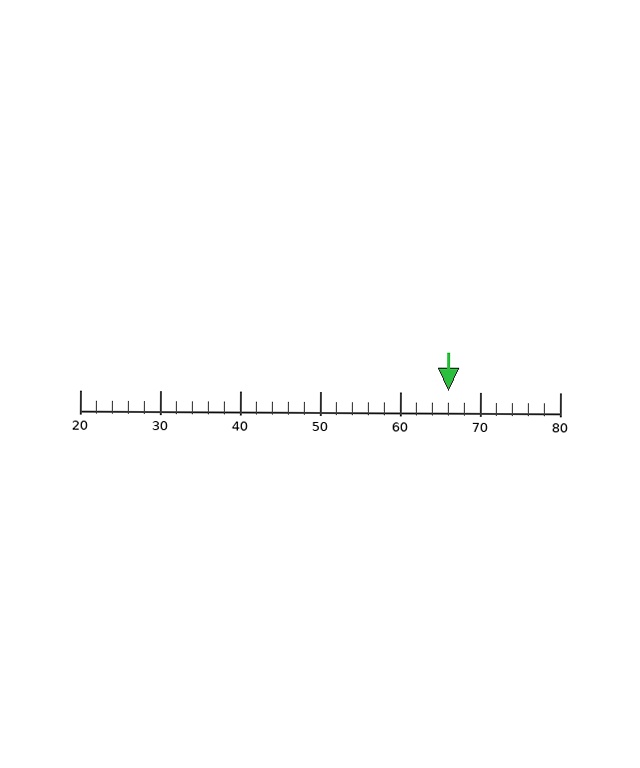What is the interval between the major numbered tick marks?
The major tick marks are spaced 10 units apart.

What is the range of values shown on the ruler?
The ruler shows values from 20 to 80.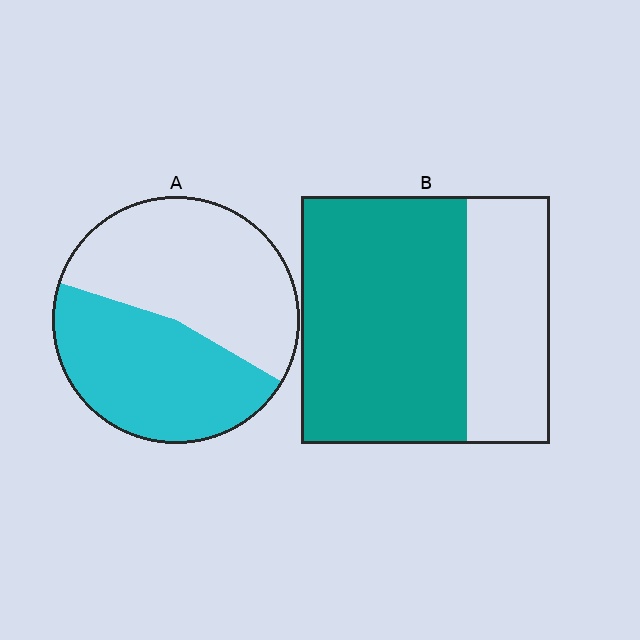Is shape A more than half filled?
Roughly half.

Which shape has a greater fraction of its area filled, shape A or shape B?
Shape B.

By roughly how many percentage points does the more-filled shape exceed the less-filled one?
By roughly 20 percentage points (B over A).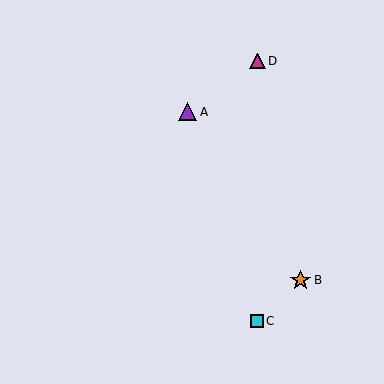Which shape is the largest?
The orange star (labeled B) is the largest.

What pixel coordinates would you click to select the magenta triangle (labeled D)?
Click at (258, 61) to select the magenta triangle D.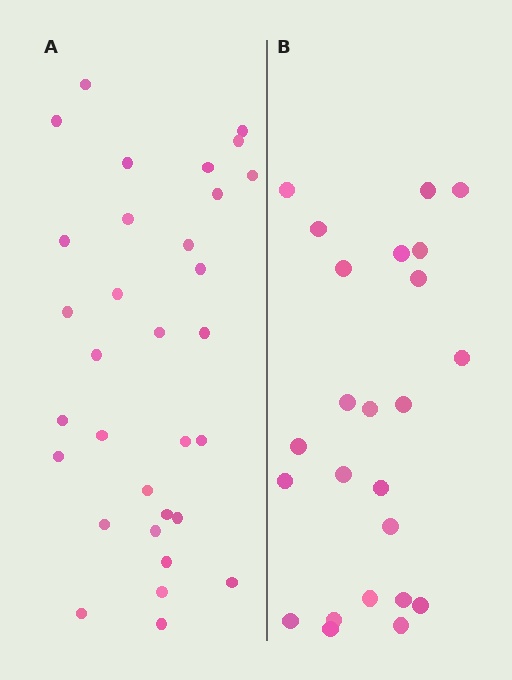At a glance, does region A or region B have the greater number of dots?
Region A (the left region) has more dots.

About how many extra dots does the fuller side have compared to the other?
Region A has roughly 8 or so more dots than region B.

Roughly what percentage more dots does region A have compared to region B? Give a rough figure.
About 35% more.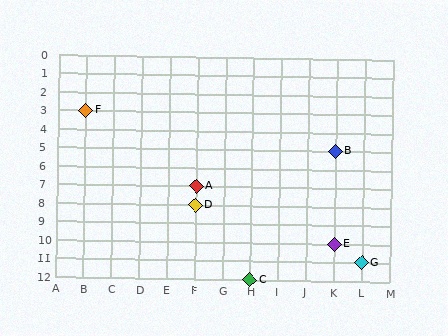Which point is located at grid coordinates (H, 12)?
Point C is at (H, 12).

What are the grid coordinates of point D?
Point D is at grid coordinates (F, 8).